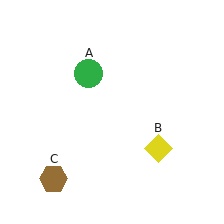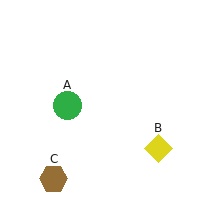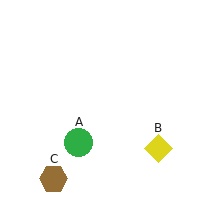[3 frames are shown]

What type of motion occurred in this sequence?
The green circle (object A) rotated counterclockwise around the center of the scene.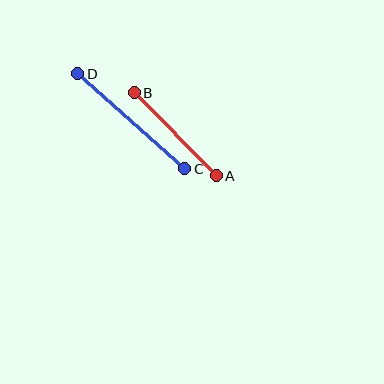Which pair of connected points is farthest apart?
Points C and D are farthest apart.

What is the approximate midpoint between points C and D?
The midpoint is at approximately (131, 121) pixels.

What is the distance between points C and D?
The distance is approximately 143 pixels.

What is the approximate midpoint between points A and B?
The midpoint is at approximately (175, 134) pixels.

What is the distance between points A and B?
The distance is approximately 117 pixels.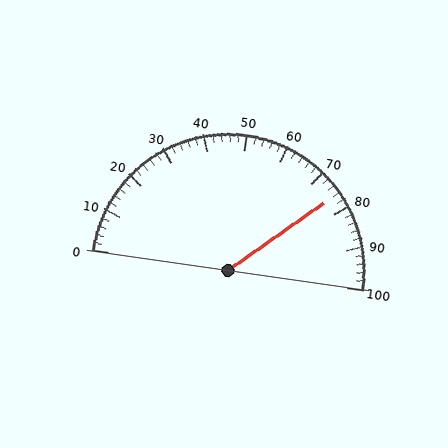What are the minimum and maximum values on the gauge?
The gauge ranges from 0 to 100.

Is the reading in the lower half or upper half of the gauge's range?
The reading is in the upper half of the range (0 to 100).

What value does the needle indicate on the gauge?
The needle indicates approximately 76.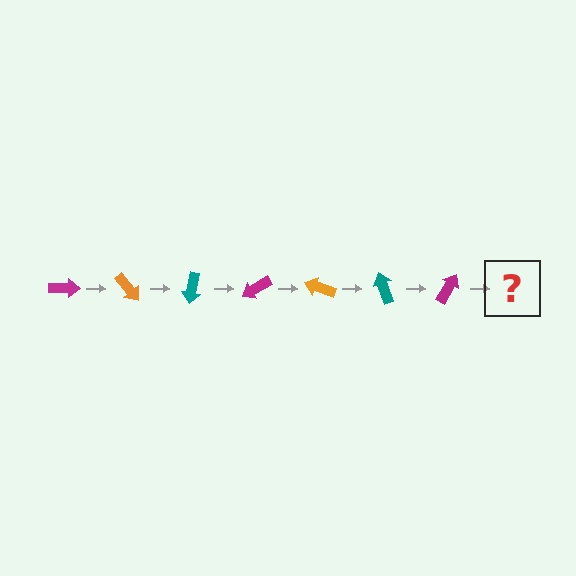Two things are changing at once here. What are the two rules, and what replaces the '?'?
The two rules are that it rotates 50 degrees each step and the color cycles through magenta, orange, and teal. The '?' should be an orange arrow, rotated 350 degrees from the start.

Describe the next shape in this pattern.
It should be an orange arrow, rotated 350 degrees from the start.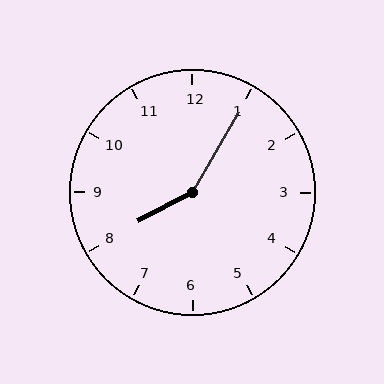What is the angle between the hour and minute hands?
Approximately 148 degrees.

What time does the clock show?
8:05.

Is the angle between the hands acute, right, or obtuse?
It is obtuse.